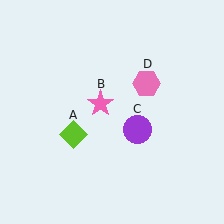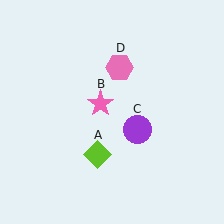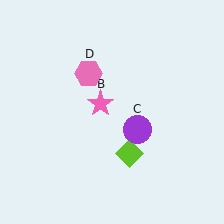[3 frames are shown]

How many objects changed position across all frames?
2 objects changed position: lime diamond (object A), pink hexagon (object D).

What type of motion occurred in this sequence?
The lime diamond (object A), pink hexagon (object D) rotated counterclockwise around the center of the scene.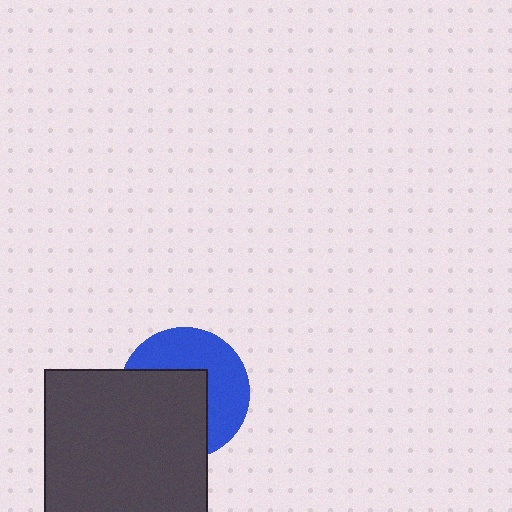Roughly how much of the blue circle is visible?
About half of it is visible (roughly 49%).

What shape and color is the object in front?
The object in front is a dark gray square.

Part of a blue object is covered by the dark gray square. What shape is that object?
It is a circle.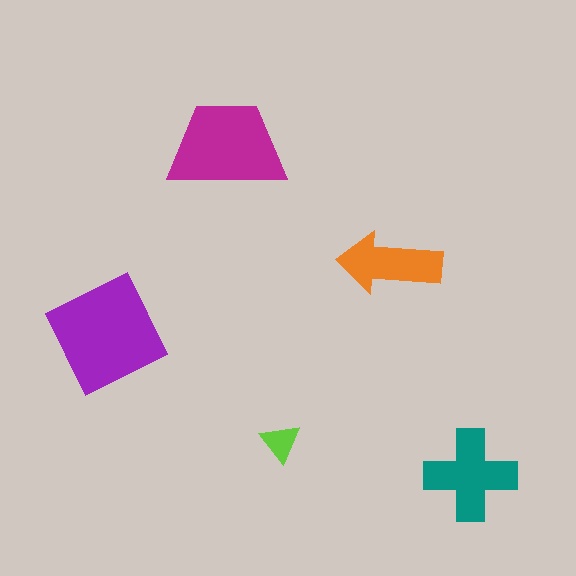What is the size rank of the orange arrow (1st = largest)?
4th.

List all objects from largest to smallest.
The purple diamond, the magenta trapezoid, the teal cross, the orange arrow, the lime triangle.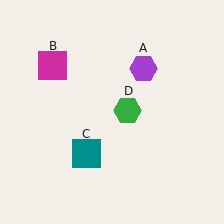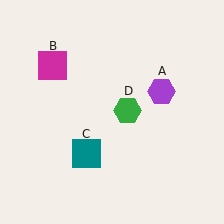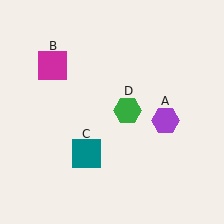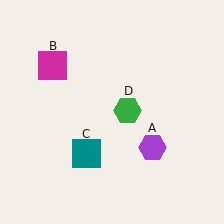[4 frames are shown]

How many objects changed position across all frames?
1 object changed position: purple hexagon (object A).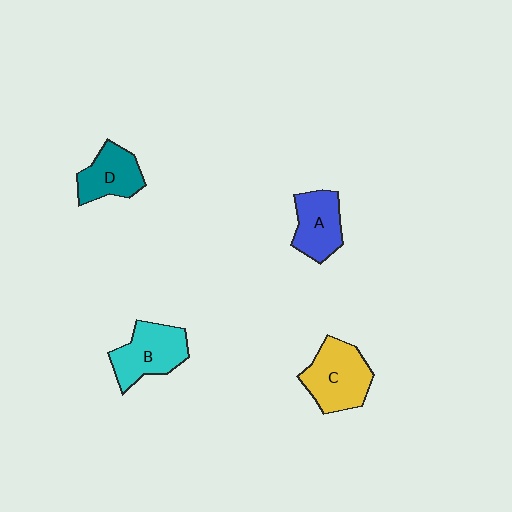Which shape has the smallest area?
Shape D (teal).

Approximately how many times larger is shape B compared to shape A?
Approximately 1.2 times.